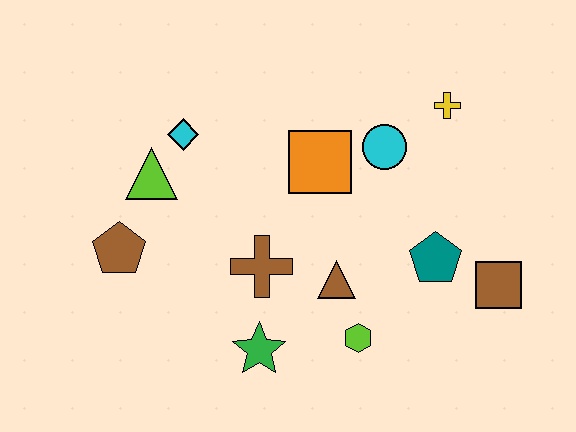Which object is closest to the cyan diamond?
The lime triangle is closest to the cyan diamond.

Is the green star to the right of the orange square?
No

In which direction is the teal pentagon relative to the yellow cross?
The teal pentagon is below the yellow cross.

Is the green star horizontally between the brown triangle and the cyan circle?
No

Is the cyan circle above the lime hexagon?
Yes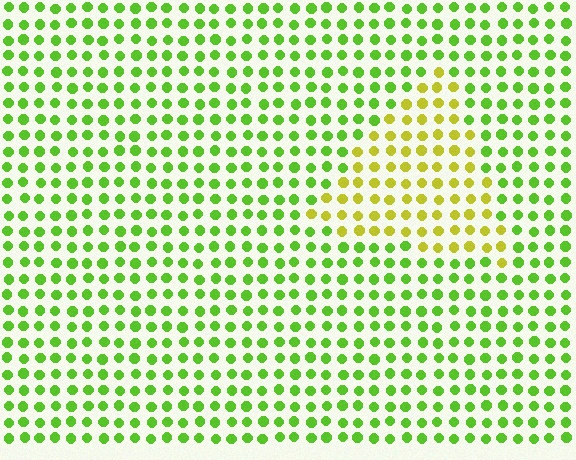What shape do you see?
I see a triangle.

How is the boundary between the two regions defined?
The boundary is defined purely by a slight shift in hue (about 39 degrees). Spacing, size, and orientation are identical on both sides.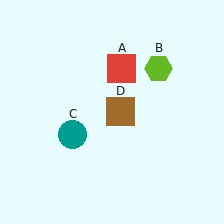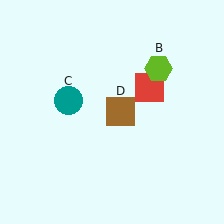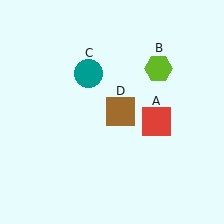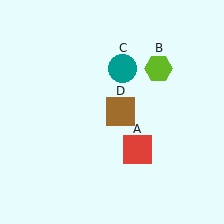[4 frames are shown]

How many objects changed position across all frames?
2 objects changed position: red square (object A), teal circle (object C).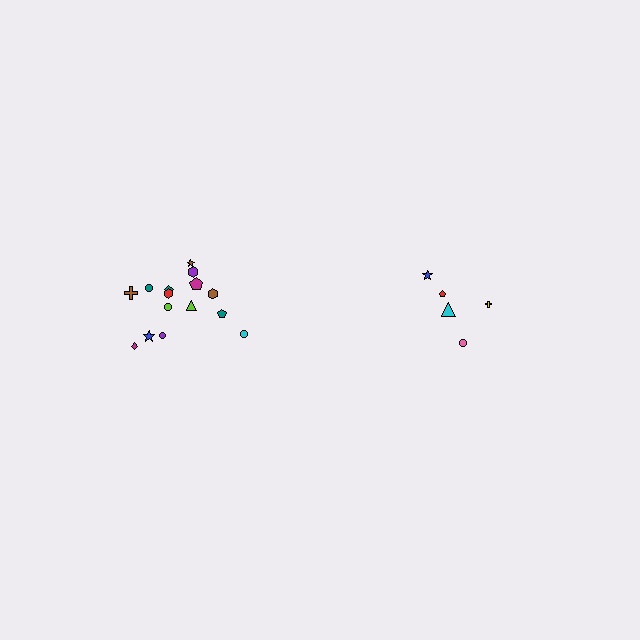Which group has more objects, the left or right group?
The left group.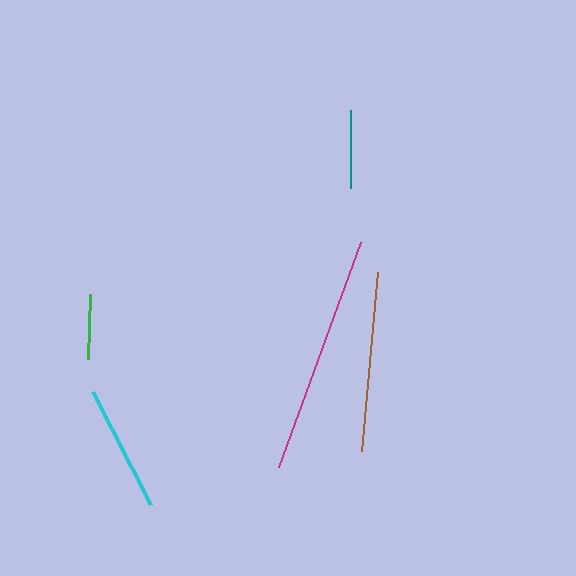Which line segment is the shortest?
The green line is the shortest at approximately 65 pixels.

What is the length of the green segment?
The green segment is approximately 65 pixels long.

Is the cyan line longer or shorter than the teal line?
The cyan line is longer than the teal line.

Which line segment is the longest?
The magenta line is the longest at approximately 239 pixels.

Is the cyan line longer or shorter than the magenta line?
The magenta line is longer than the cyan line.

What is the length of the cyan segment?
The cyan segment is approximately 127 pixels long.